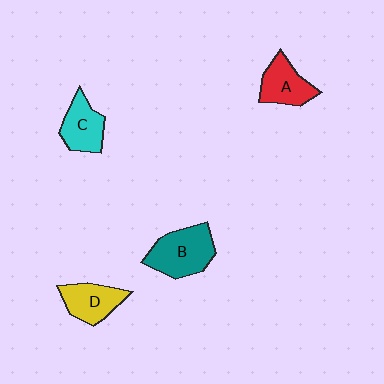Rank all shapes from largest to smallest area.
From largest to smallest: B (teal), D (yellow), A (red), C (cyan).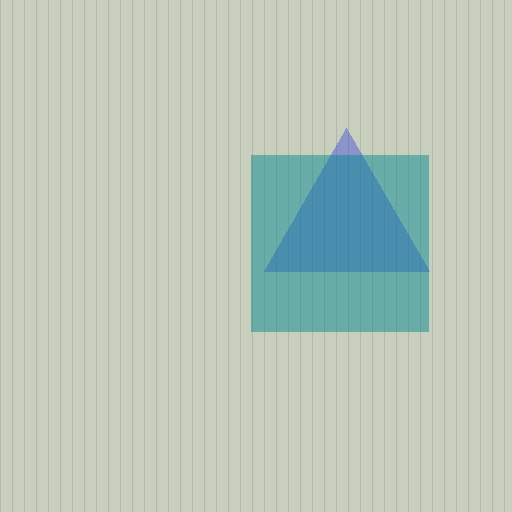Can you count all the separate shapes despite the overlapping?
Yes, there are 2 separate shapes.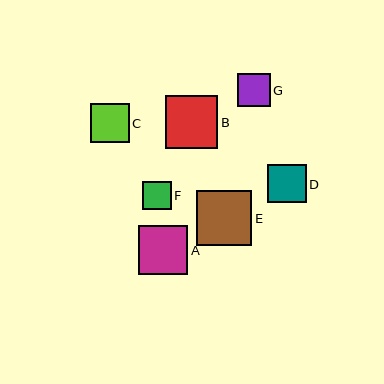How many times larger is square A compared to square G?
Square A is approximately 1.5 times the size of square G.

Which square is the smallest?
Square F is the smallest with a size of approximately 29 pixels.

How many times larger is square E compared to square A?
Square E is approximately 1.1 times the size of square A.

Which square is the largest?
Square E is the largest with a size of approximately 55 pixels.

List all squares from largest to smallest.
From largest to smallest: E, B, A, D, C, G, F.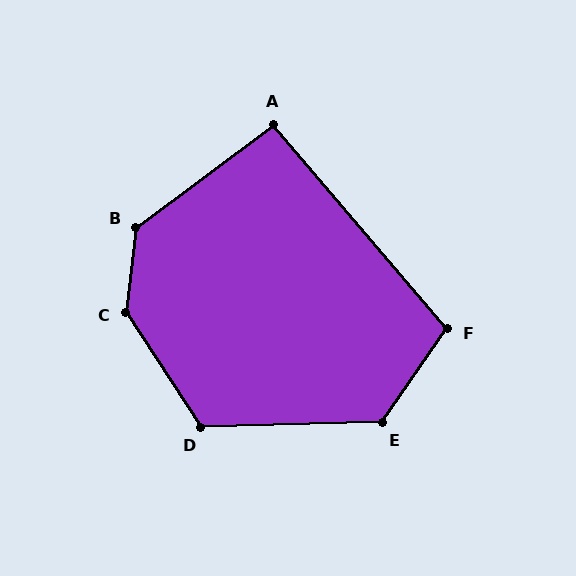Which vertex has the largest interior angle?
C, at approximately 140 degrees.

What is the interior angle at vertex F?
Approximately 105 degrees (obtuse).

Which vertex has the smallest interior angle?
A, at approximately 94 degrees.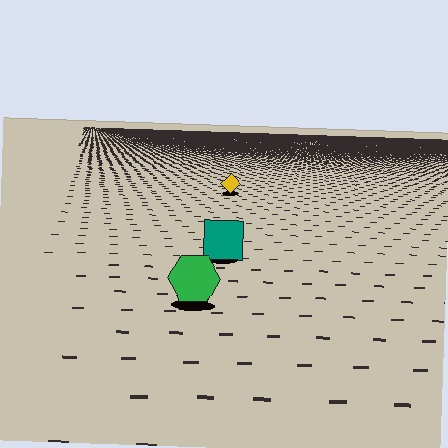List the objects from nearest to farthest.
From nearest to farthest: the green hexagon, the teal square, the yellow diamond.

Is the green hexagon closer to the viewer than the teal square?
Yes. The green hexagon is closer — you can tell from the texture gradient: the ground texture is coarser near it.